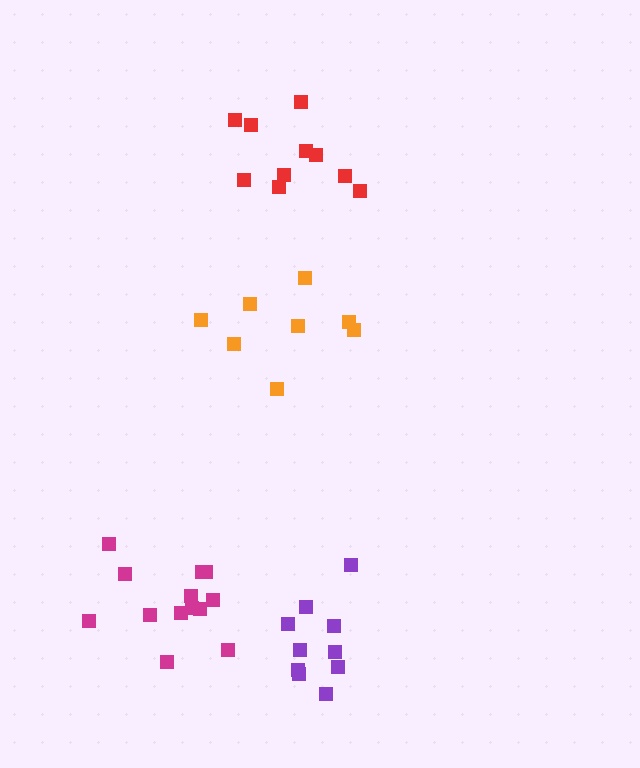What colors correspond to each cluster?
The clusters are colored: purple, orange, magenta, red.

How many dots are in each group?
Group 1: 10 dots, Group 2: 8 dots, Group 3: 13 dots, Group 4: 10 dots (41 total).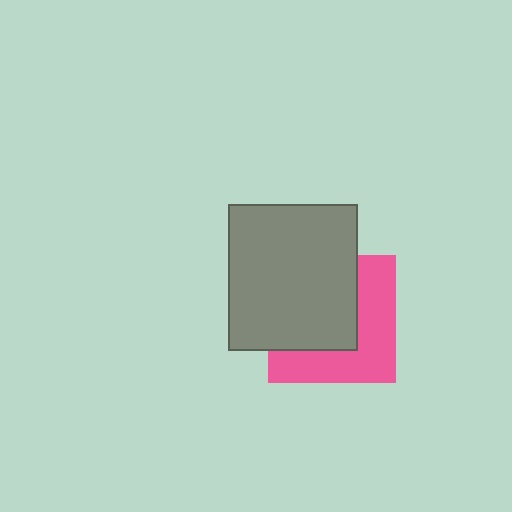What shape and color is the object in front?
The object in front is a gray rectangle.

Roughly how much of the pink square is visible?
About half of it is visible (roughly 47%).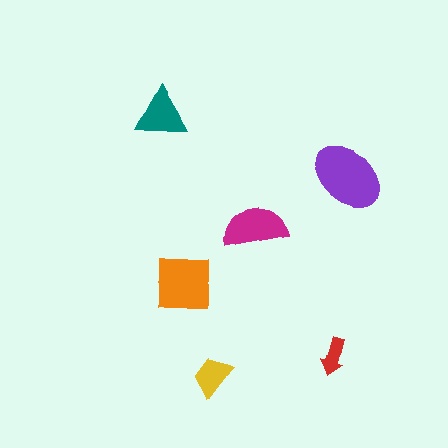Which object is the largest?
The purple ellipse.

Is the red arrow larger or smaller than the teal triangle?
Smaller.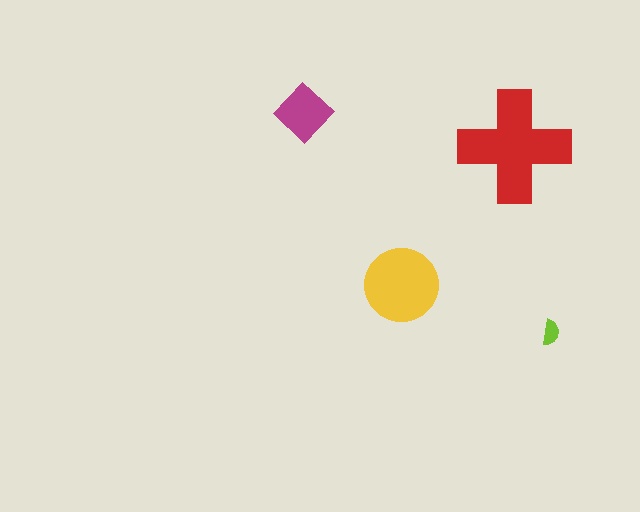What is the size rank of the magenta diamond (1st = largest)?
3rd.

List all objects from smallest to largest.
The lime semicircle, the magenta diamond, the yellow circle, the red cross.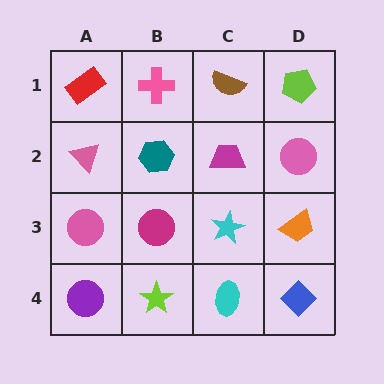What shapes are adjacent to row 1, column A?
A pink triangle (row 2, column A), a pink cross (row 1, column B).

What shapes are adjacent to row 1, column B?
A teal hexagon (row 2, column B), a red rectangle (row 1, column A), a brown semicircle (row 1, column C).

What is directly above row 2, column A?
A red rectangle.